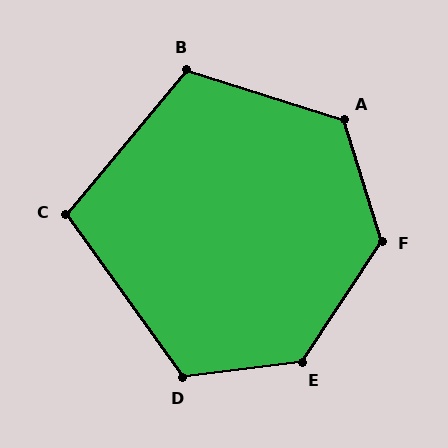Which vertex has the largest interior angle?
E, at approximately 131 degrees.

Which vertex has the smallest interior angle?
C, at approximately 104 degrees.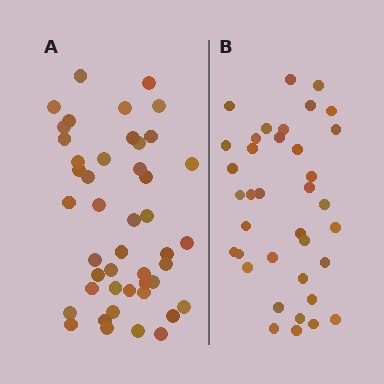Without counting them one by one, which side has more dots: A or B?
Region A (the left region) has more dots.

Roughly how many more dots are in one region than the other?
Region A has roughly 8 or so more dots than region B.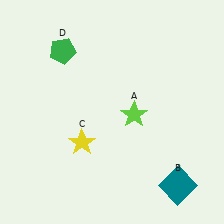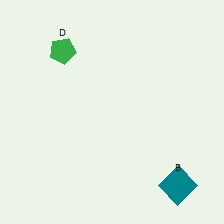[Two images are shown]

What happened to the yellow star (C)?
The yellow star (C) was removed in Image 2. It was in the bottom-left area of Image 1.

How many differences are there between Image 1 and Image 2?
There are 2 differences between the two images.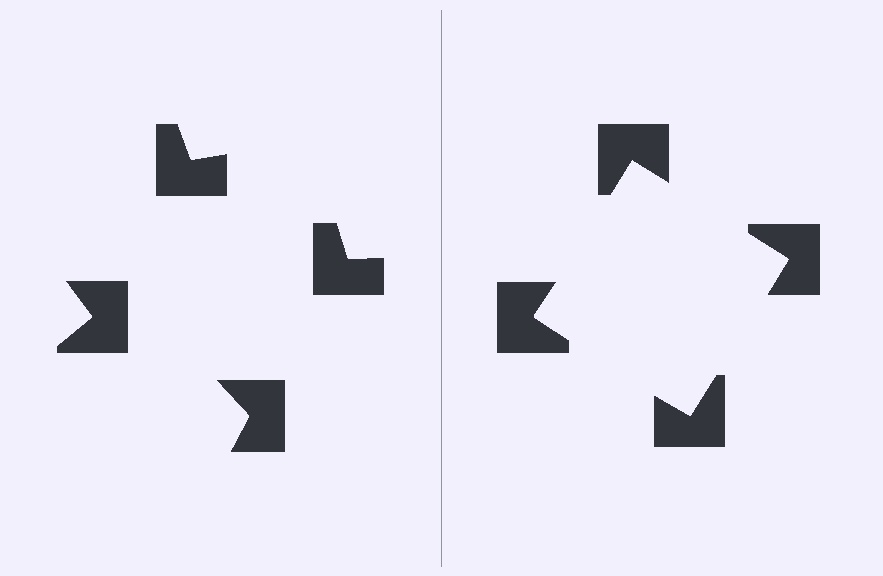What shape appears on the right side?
An illusory square.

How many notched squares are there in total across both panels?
8 — 4 on each side.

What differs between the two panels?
The notched squares are positioned identically on both sides; only the wedge orientations differ. On the right they align to a square; on the left they are misaligned.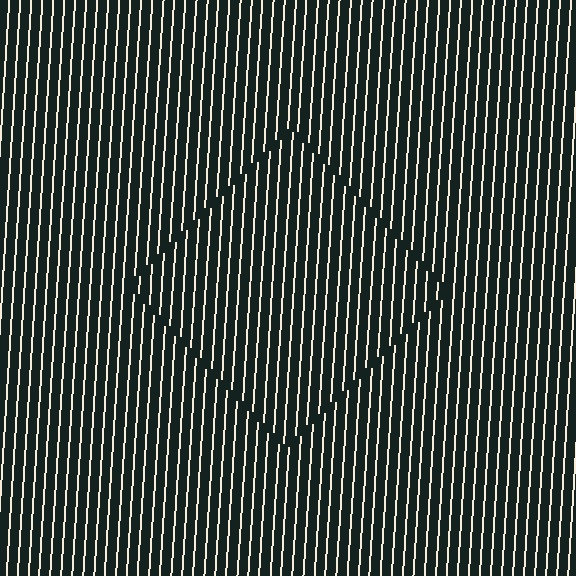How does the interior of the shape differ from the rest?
The interior of the shape contains the same grating, shifted by half a period — the contour is defined by the phase discontinuity where line-ends from the inner and outer gratings abut.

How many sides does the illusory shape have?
4 sides — the line-ends trace a square.